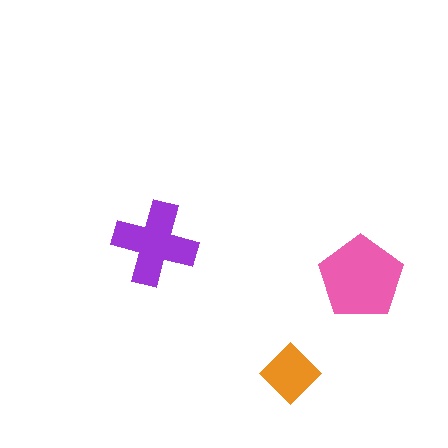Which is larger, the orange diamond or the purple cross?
The purple cross.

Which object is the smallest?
The orange diamond.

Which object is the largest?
The pink pentagon.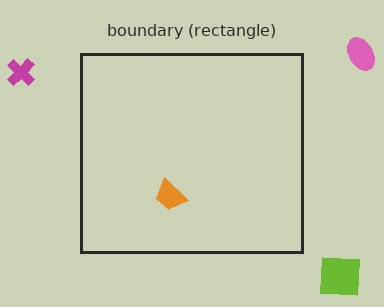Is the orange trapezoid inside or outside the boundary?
Inside.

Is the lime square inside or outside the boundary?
Outside.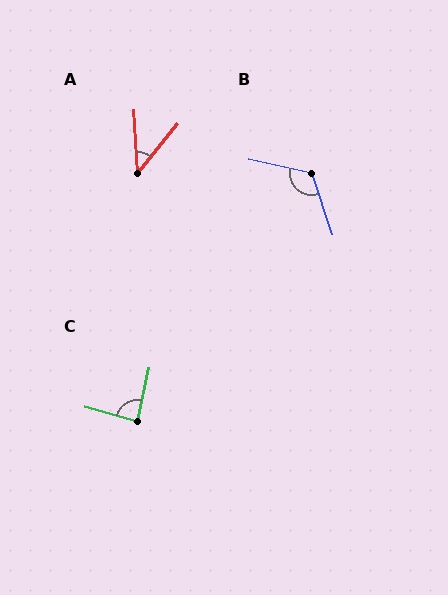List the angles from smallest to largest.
A (42°), C (87°), B (122°).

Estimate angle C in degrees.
Approximately 87 degrees.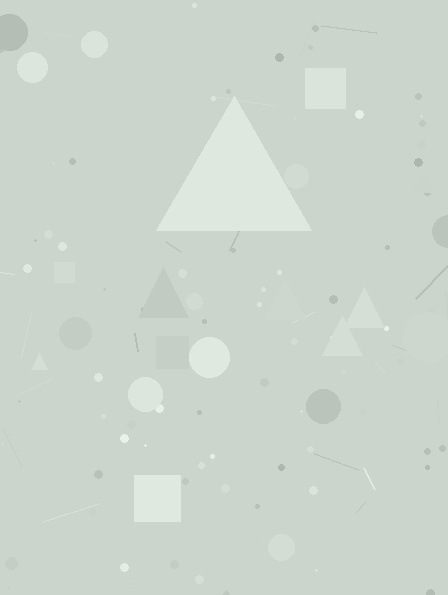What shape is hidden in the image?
A triangle is hidden in the image.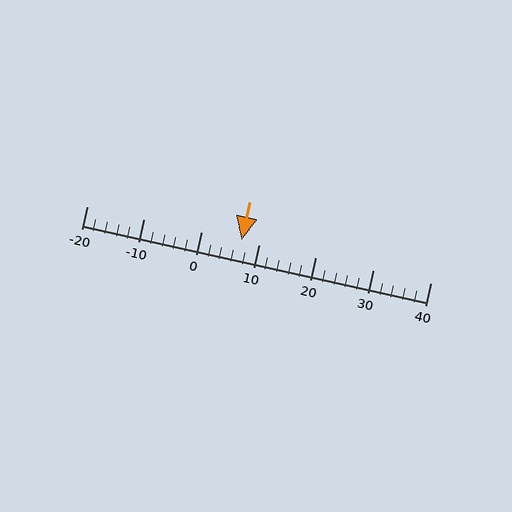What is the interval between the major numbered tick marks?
The major tick marks are spaced 10 units apart.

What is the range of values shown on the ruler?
The ruler shows values from -20 to 40.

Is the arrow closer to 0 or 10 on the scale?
The arrow is closer to 10.